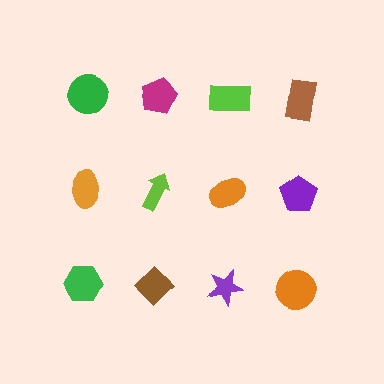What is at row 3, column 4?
An orange circle.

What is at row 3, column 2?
A brown diamond.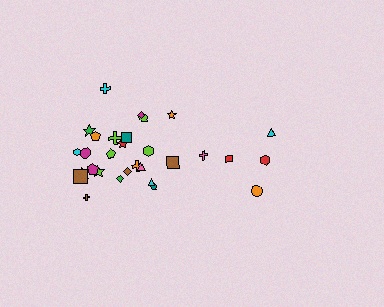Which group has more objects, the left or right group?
The left group.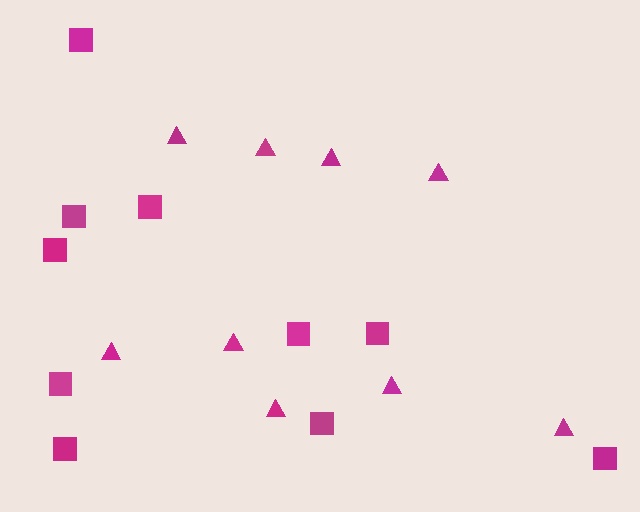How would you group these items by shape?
There are 2 groups: one group of triangles (9) and one group of squares (10).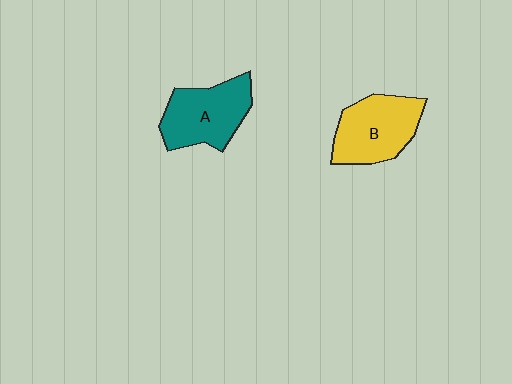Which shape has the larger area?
Shape B (yellow).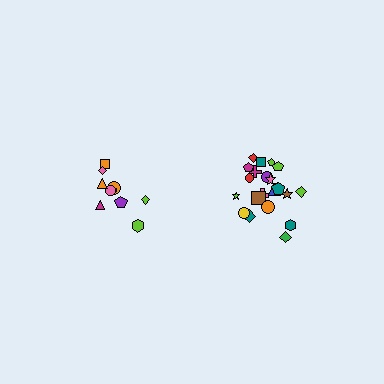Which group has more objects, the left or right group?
The right group.